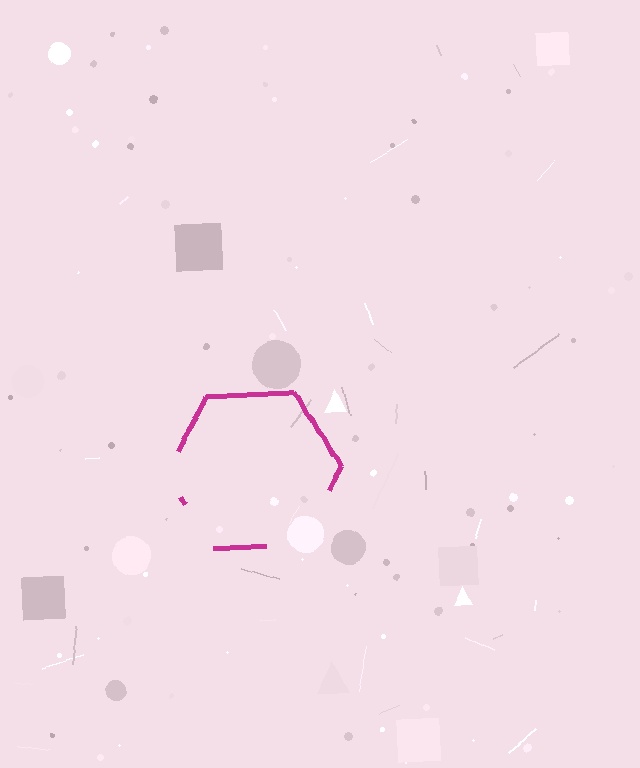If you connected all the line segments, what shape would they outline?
They would outline a hexagon.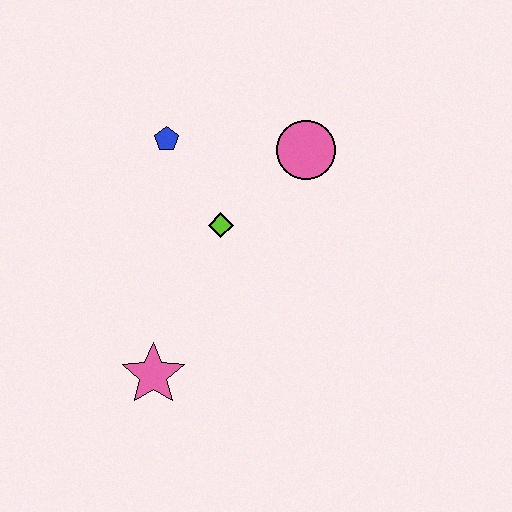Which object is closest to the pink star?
The lime diamond is closest to the pink star.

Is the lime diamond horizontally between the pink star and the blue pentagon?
No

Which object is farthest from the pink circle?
The pink star is farthest from the pink circle.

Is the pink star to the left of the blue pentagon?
Yes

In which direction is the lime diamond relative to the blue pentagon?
The lime diamond is below the blue pentagon.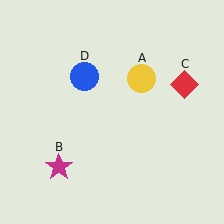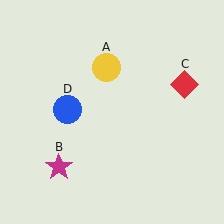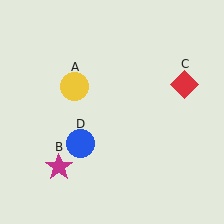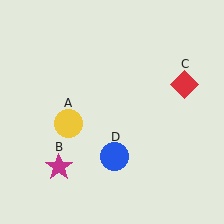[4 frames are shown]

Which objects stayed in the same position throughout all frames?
Magenta star (object B) and red diamond (object C) remained stationary.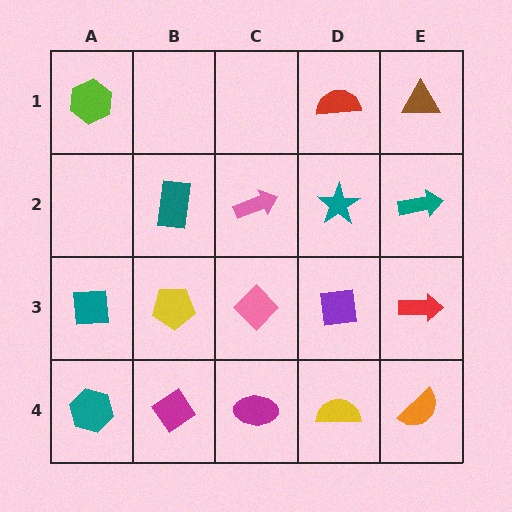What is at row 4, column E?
An orange semicircle.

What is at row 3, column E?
A red arrow.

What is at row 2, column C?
A pink arrow.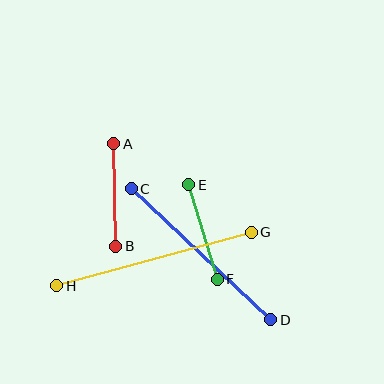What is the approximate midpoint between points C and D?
The midpoint is at approximately (201, 254) pixels.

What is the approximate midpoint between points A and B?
The midpoint is at approximately (115, 195) pixels.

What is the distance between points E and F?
The distance is approximately 99 pixels.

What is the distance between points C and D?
The distance is approximately 192 pixels.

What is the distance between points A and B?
The distance is approximately 102 pixels.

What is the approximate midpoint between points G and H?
The midpoint is at approximately (154, 259) pixels.